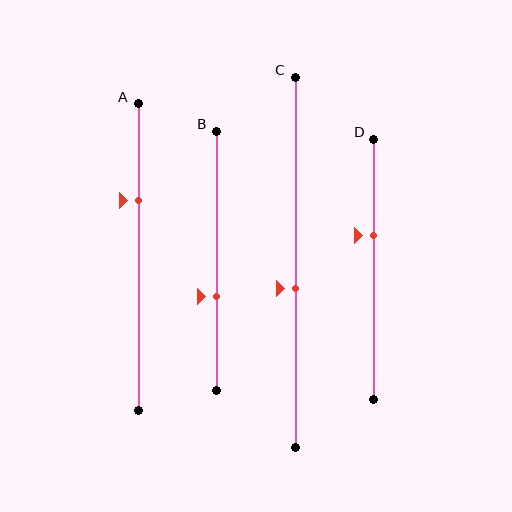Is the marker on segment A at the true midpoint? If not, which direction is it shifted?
No, the marker on segment A is shifted upward by about 19% of the segment length.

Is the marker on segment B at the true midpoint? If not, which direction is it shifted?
No, the marker on segment B is shifted downward by about 14% of the segment length.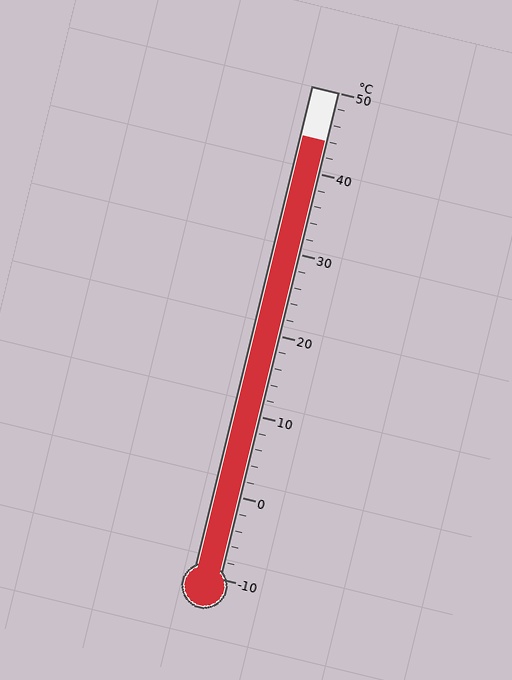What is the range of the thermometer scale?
The thermometer scale ranges from -10°C to 50°C.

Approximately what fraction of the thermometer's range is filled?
The thermometer is filled to approximately 90% of its range.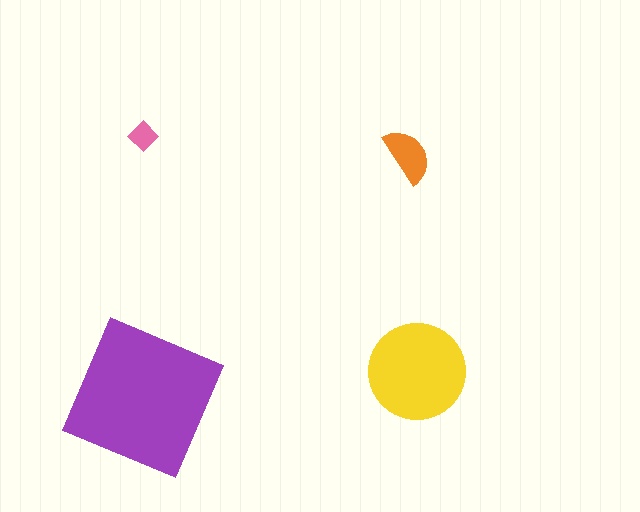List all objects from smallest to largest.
The pink diamond, the orange semicircle, the yellow circle, the purple square.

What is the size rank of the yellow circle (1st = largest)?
2nd.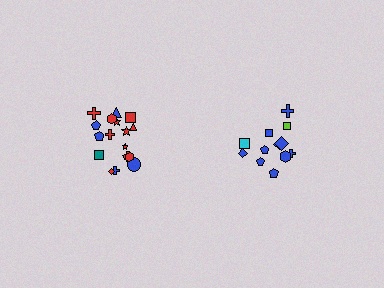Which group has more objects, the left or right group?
The left group.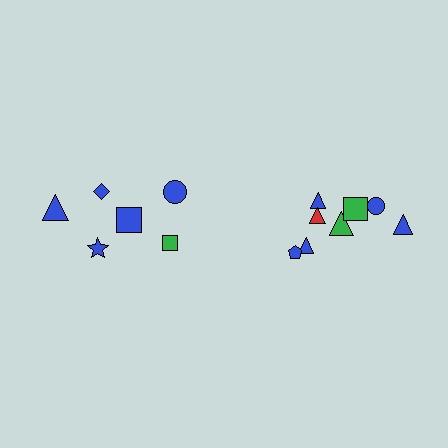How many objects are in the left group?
There are 6 objects.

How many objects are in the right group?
There are 8 objects.